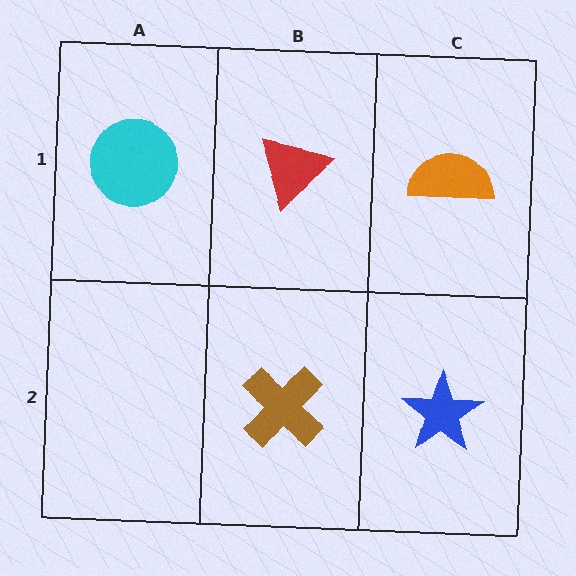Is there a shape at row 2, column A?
No, that cell is empty.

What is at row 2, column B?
A brown cross.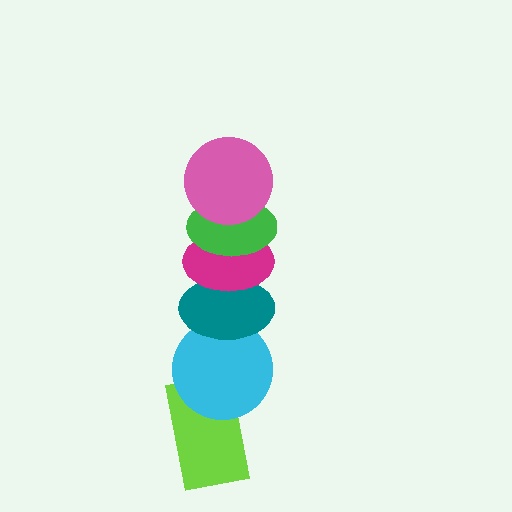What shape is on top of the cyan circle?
The teal ellipse is on top of the cyan circle.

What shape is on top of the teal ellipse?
The magenta ellipse is on top of the teal ellipse.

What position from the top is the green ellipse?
The green ellipse is 2nd from the top.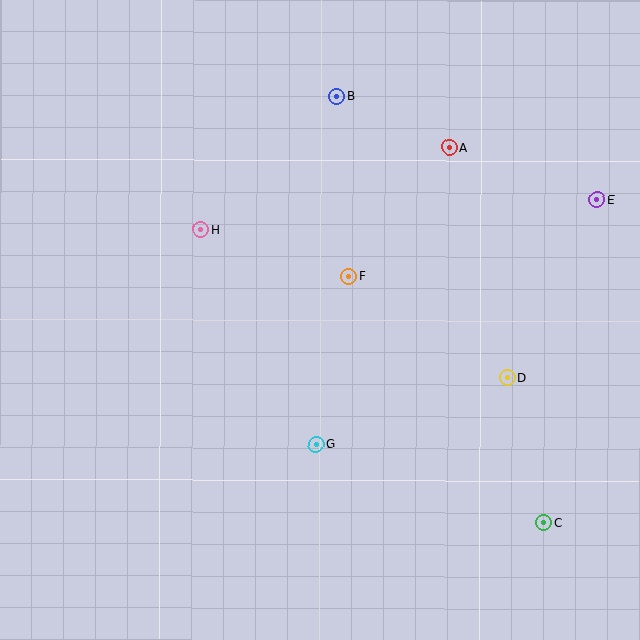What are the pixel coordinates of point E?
Point E is at (597, 200).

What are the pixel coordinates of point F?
Point F is at (349, 276).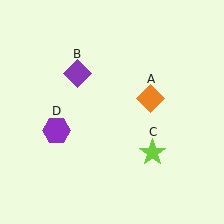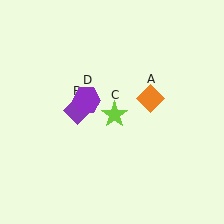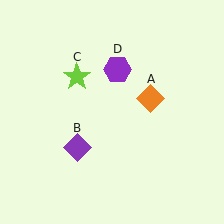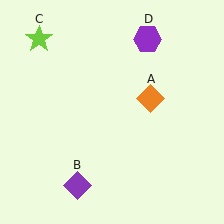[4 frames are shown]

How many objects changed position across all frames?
3 objects changed position: purple diamond (object B), lime star (object C), purple hexagon (object D).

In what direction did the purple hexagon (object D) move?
The purple hexagon (object D) moved up and to the right.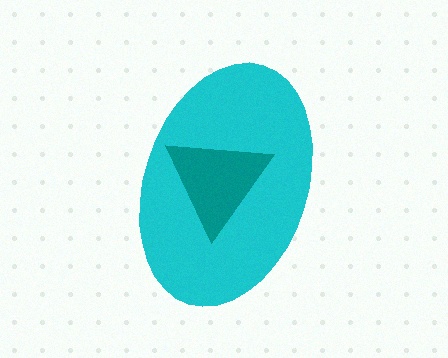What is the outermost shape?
The cyan ellipse.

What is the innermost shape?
The teal triangle.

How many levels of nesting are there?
2.